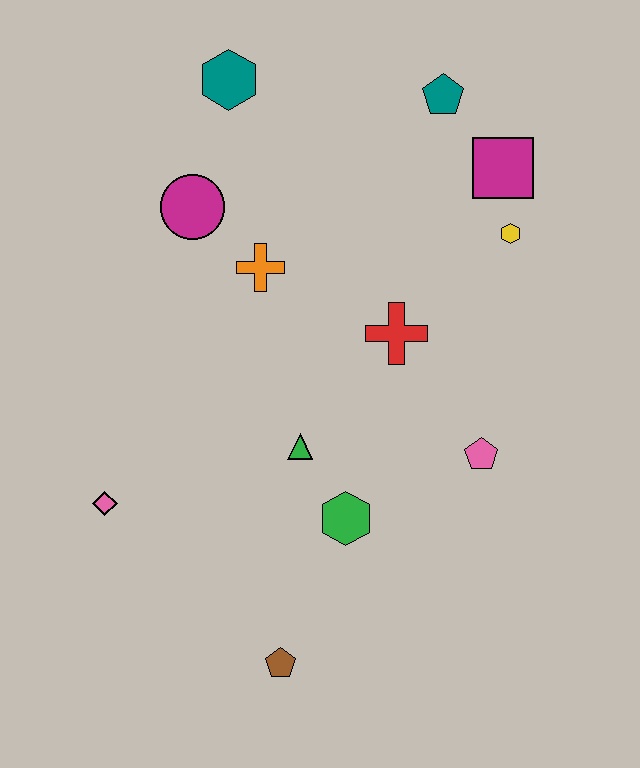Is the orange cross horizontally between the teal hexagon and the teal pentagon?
Yes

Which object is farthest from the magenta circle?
The brown pentagon is farthest from the magenta circle.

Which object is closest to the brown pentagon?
The green hexagon is closest to the brown pentagon.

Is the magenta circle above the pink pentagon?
Yes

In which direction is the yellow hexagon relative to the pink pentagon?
The yellow hexagon is above the pink pentagon.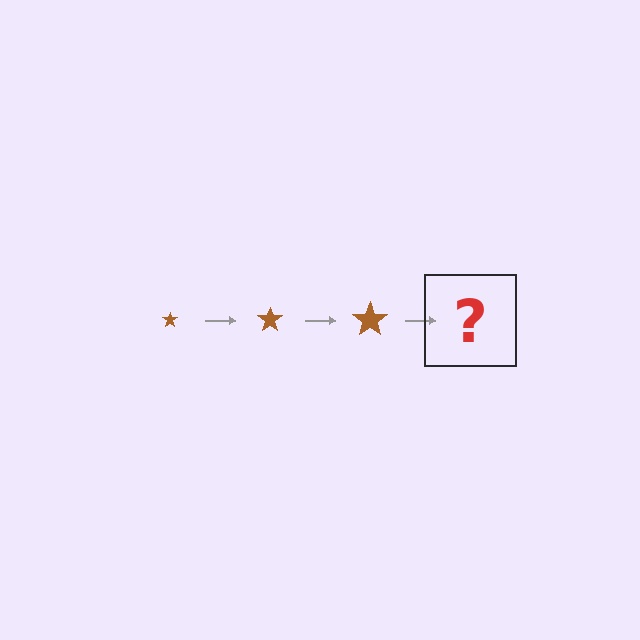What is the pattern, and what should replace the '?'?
The pattern is that the star gets progressively larger each step. The '?' should be a brown star, larger than the previous one.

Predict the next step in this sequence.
The next step is a brown star, larger than the previous one.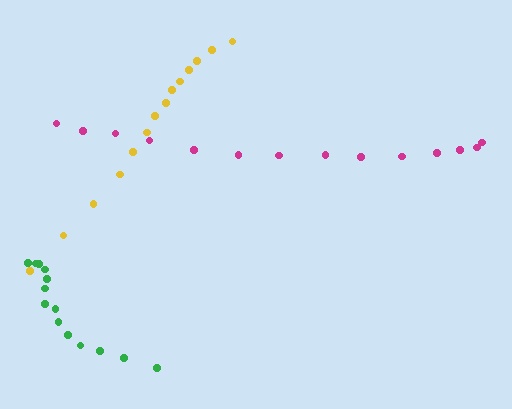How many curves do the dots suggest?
There are 3 distinct paths.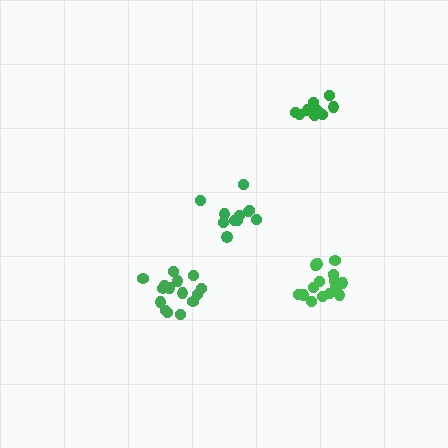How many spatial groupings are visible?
There are 4 spatial groupings.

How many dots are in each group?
Group 1: 16 dots, Group 2: 15 dots, Group 3: 11 dots, Group 4: 11 dots (53 total).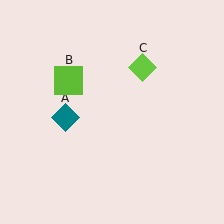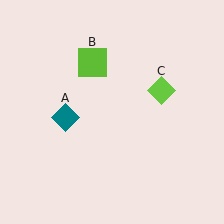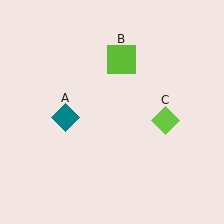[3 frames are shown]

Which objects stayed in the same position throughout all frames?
Teal diamond (object A) remained stationary.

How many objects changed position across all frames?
2 objects changed position: lime square (object B), lime diamond (object C).